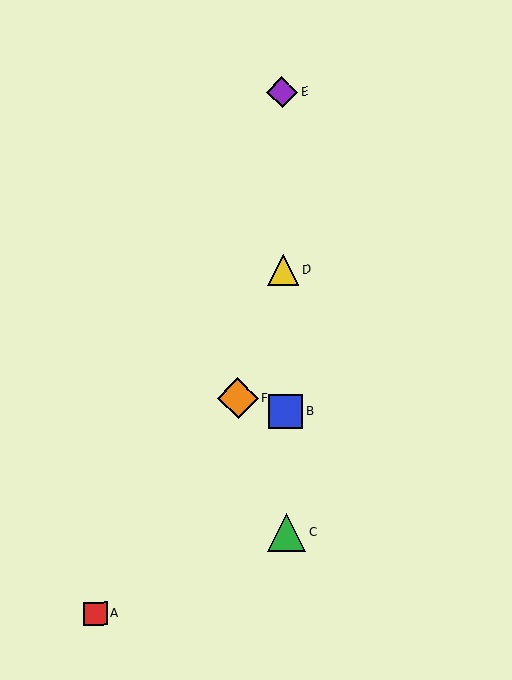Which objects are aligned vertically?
Objects B, C, D, E are aligned vertically.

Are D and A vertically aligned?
No, D is at x≈284 and A is at x≈95.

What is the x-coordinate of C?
Object C is at x≈286.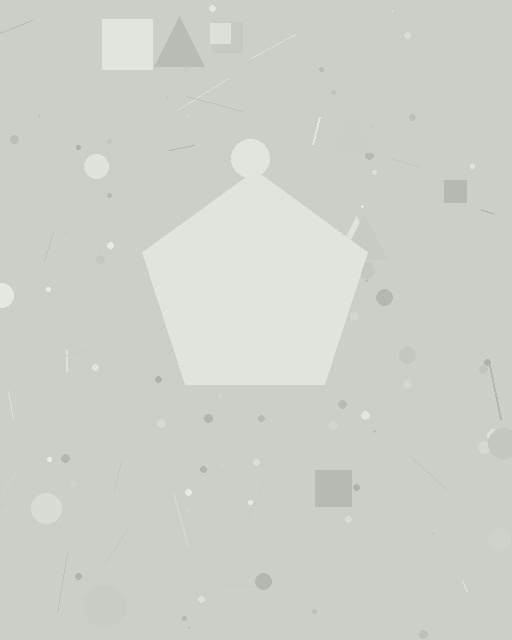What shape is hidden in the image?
A pentagon is hidden in the image.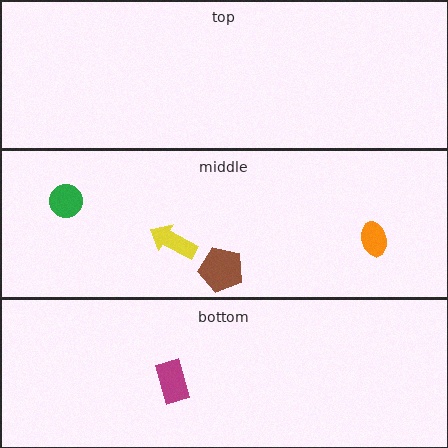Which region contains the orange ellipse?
The middle region.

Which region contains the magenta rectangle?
The bottom region.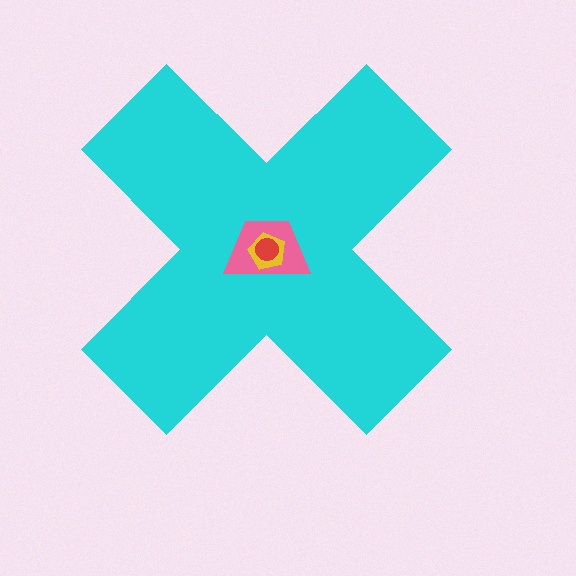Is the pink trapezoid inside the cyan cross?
Yes.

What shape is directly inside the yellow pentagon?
The red circle.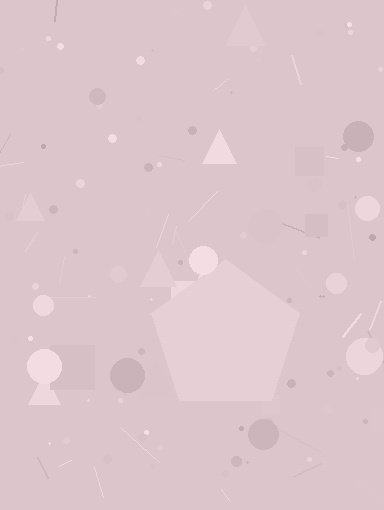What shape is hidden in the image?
A pentagon is hidden in the image.